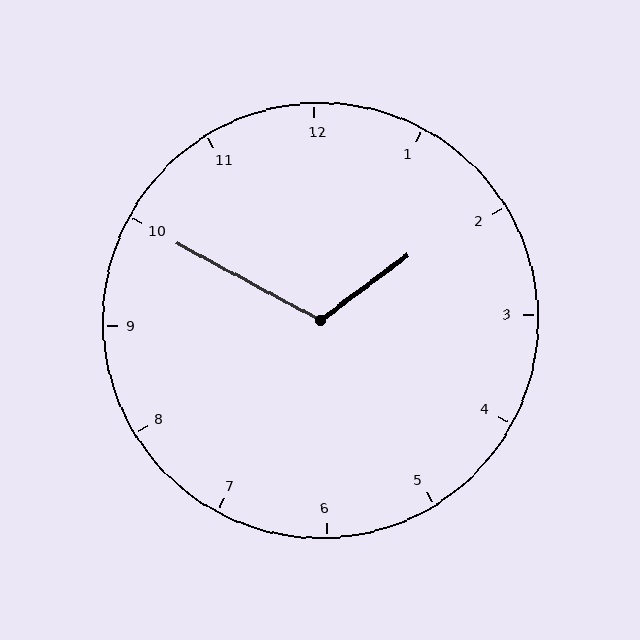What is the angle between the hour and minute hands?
Approximately 115 degrees.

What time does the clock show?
1:50.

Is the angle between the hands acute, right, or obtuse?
It is obtuse.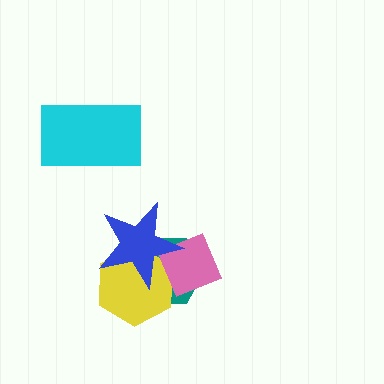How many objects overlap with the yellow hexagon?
3 objects overlap with the yellow hexagon.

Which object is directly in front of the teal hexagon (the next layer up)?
The yellow hexagon is directly in front of the teal hexagon.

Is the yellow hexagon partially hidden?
Yes, it is partially covered by another shape.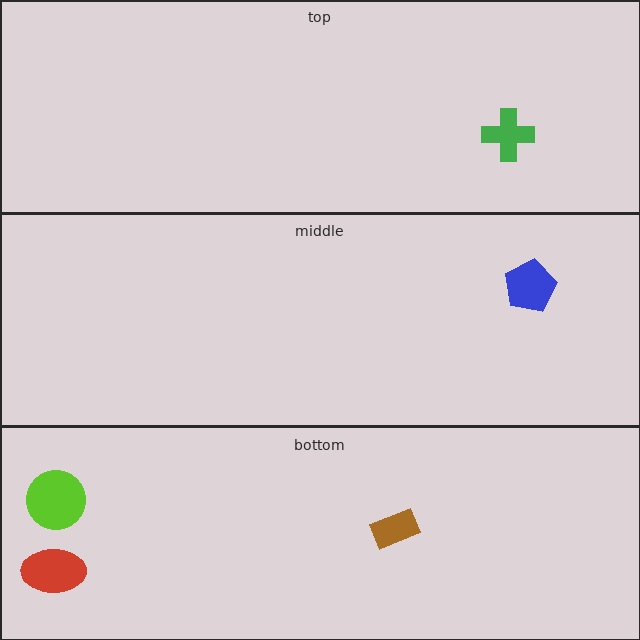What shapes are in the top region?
The green cross.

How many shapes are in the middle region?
1.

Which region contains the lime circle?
The bottom region.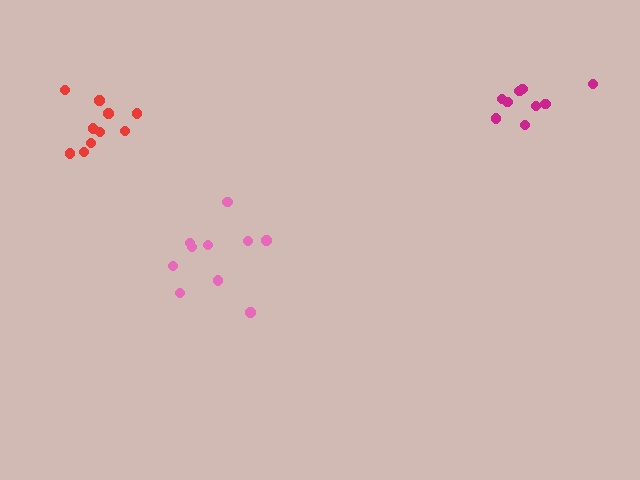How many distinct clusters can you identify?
There are 3 distinct clusters.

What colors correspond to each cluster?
The clusters are colored: magenta, red, pink.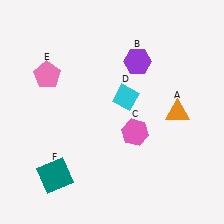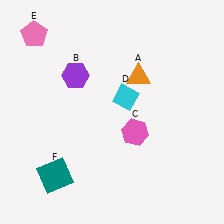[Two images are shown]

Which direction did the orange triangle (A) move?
The orange triangle (A) moved left.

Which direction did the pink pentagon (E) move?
The pink pentagon (E) moved up.